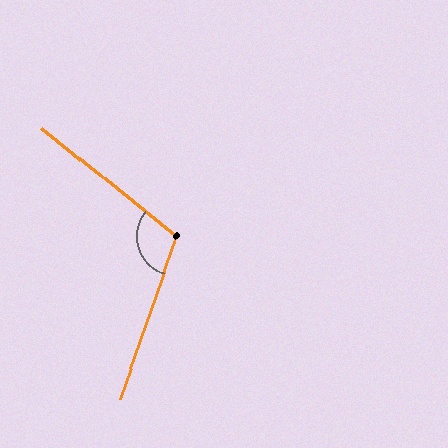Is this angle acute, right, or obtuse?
It is obtuse.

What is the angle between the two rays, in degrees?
Approximately 110 degrees.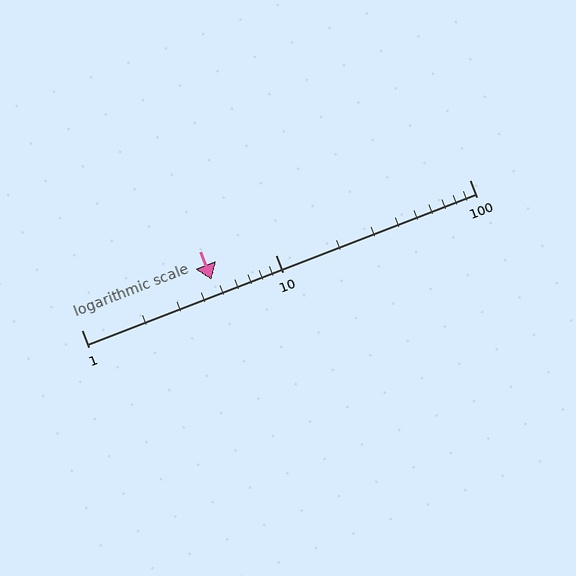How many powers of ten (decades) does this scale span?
The scale spans 2 decades, from 1 to 100.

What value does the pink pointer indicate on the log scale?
The pointer indicates approximately 4.7.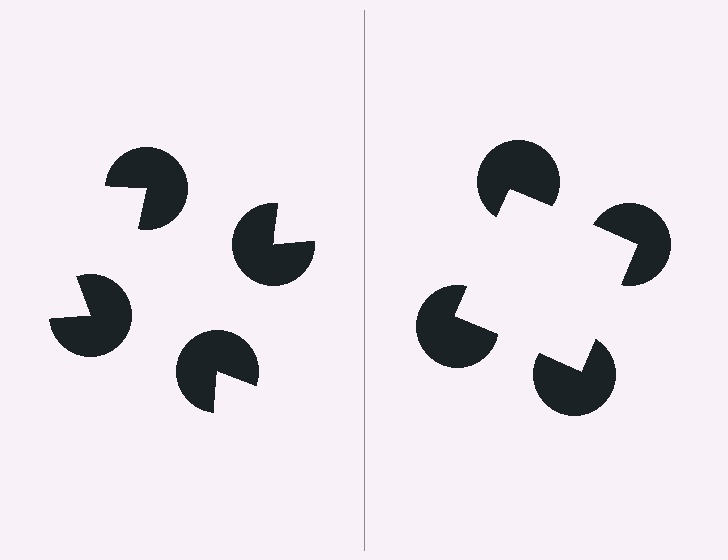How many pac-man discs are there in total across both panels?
8 — 4 on each side.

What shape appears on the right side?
An illusory square.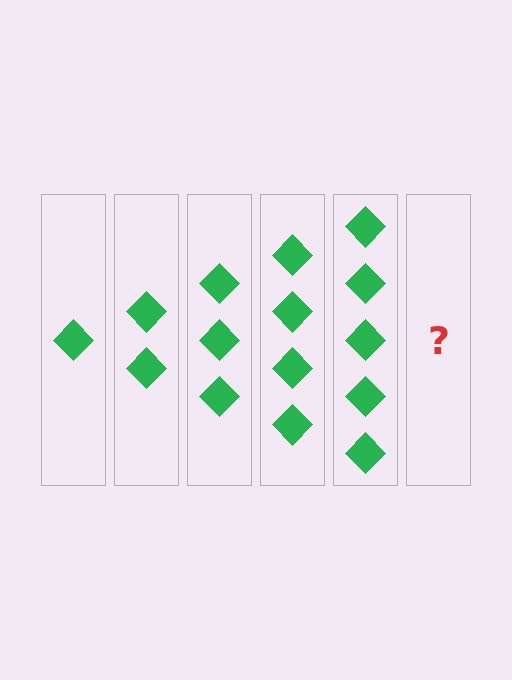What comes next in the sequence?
The next element should be 6 diamonds.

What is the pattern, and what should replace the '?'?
The pattern is that each step adds one more diamond. The '?' should be 6 diamonds.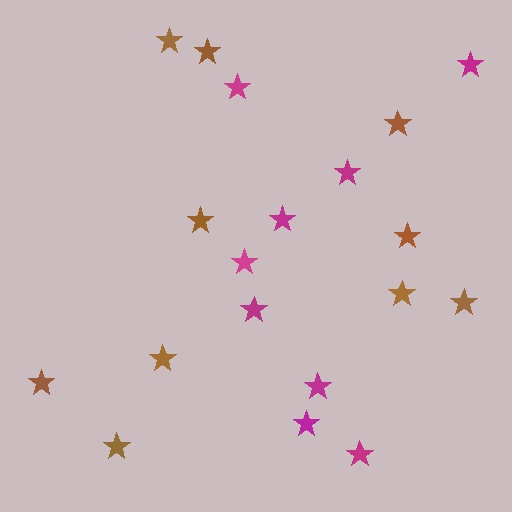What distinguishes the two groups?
There are 2 groups: one group of brown stars (10) and one group of magenta stars (9).